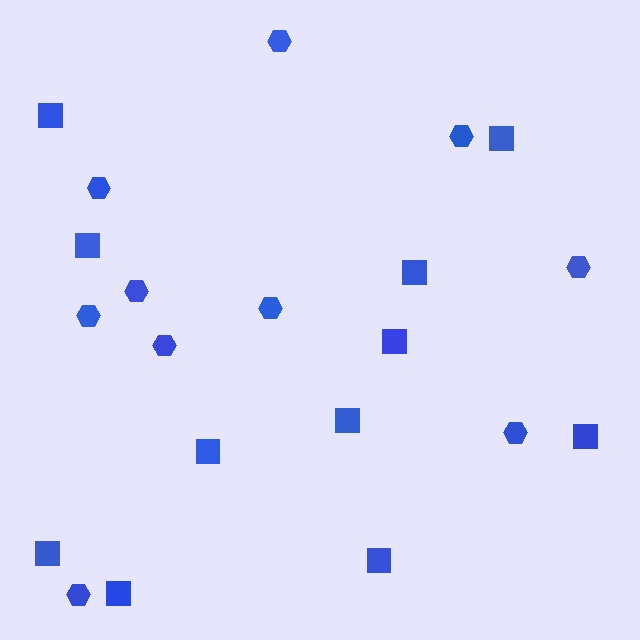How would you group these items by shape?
There are 2 groups: one group of squares (11) and one group of hexagons (10).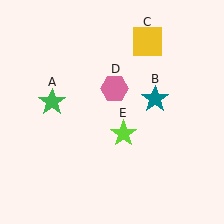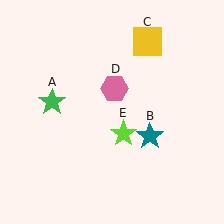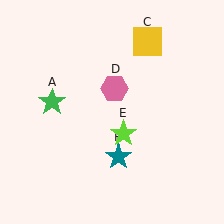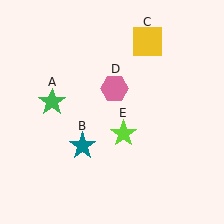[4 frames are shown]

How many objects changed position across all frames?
1 object changed position: teal star (object B).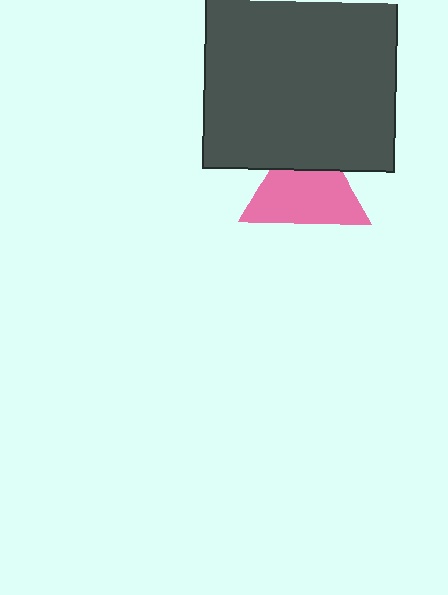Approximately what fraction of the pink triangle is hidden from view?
Roughly 30% of the pink triangle is hidden behind the dark gray square.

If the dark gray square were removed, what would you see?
You would see the complete pink triangle.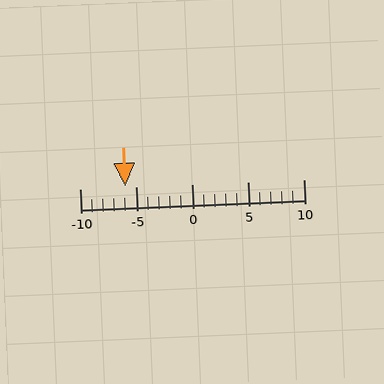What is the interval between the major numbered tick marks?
The major tick marks are spaced 5 units apart.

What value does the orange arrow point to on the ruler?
The orange arrow points to approximately -6.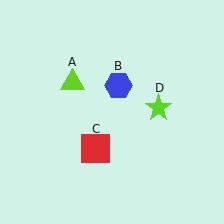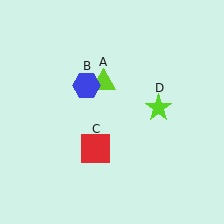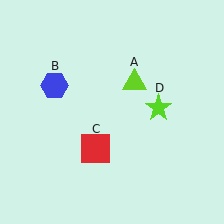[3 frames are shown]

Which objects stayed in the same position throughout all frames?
Red square (object C) and lime star (object D) remained stationary.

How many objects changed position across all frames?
2 objects changed position: lime triangle (object A), blue hexagon (object B).